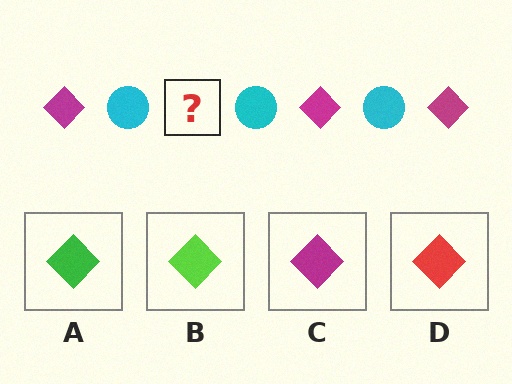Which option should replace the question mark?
Option C.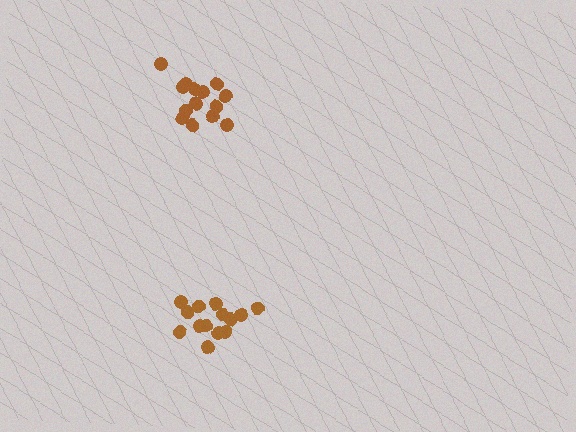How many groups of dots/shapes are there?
There are 2 groups.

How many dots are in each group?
Group 1: 14 dots, Group 2: 14 dots (28 total).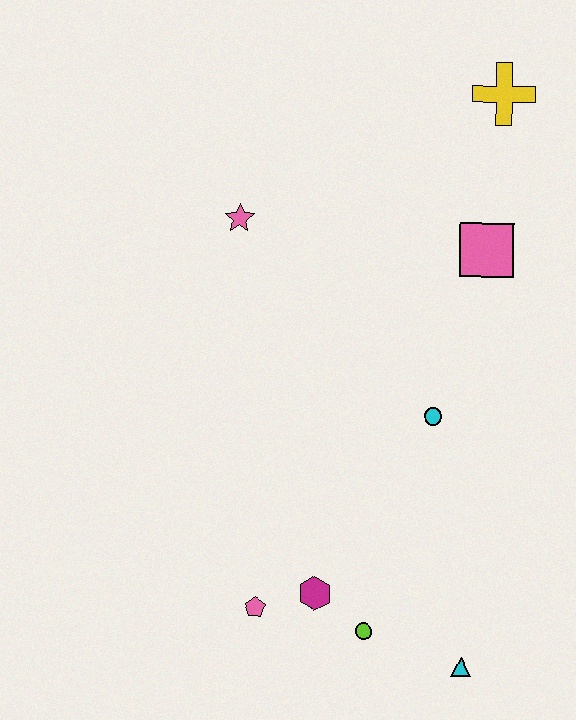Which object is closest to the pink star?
The pink square is closest to the pink star.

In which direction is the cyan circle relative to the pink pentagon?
The cyan circle is above the pink pentagon.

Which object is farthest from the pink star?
The cyan triangle is farthest from the pink star.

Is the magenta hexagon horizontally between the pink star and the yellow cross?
Yes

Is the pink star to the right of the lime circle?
No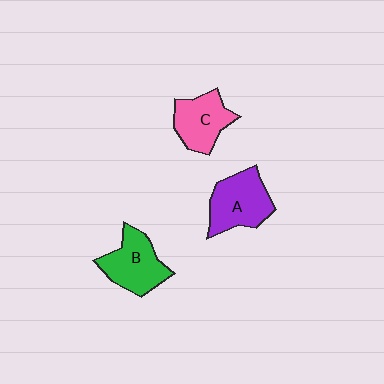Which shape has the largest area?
Shape A (purple).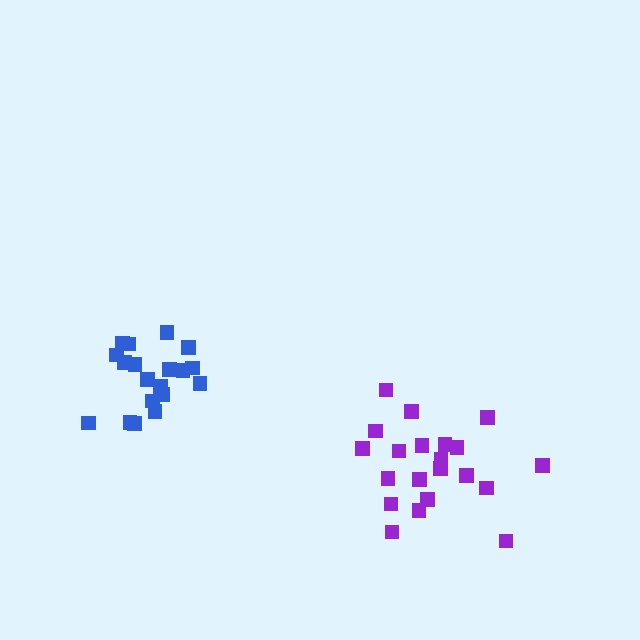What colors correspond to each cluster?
The clusters are colored: purple, blue.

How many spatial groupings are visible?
There are 2 spatial groupings.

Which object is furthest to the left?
The blue cluster is leftmost.